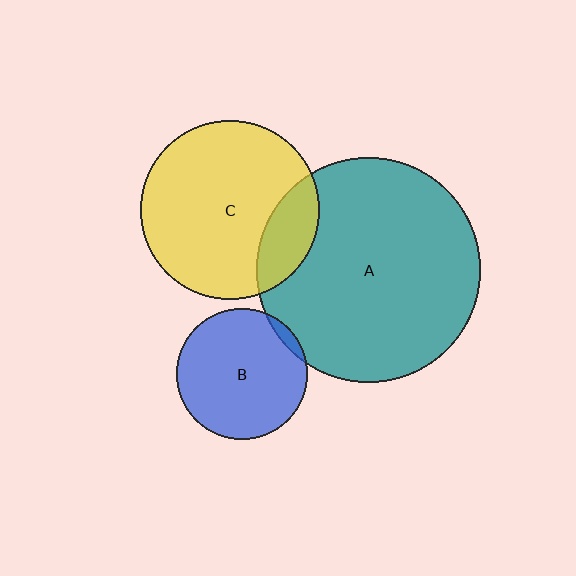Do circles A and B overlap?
Yes.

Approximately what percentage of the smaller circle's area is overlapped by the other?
Approximately 5%.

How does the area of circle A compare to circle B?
Approximately 3.0 times.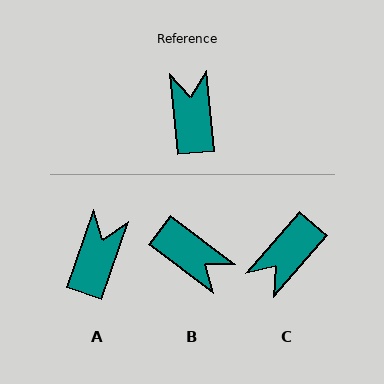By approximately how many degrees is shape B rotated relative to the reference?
Approximately 132 degrees clockwise.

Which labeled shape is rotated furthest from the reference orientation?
C, about 133 degrees away.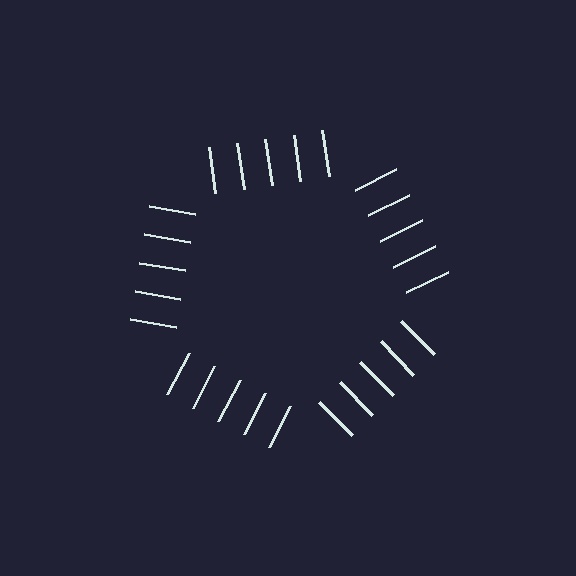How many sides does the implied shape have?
5 sides — the line-ends trace a pentagon.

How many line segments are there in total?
25 — 5 along each of the 5 edges.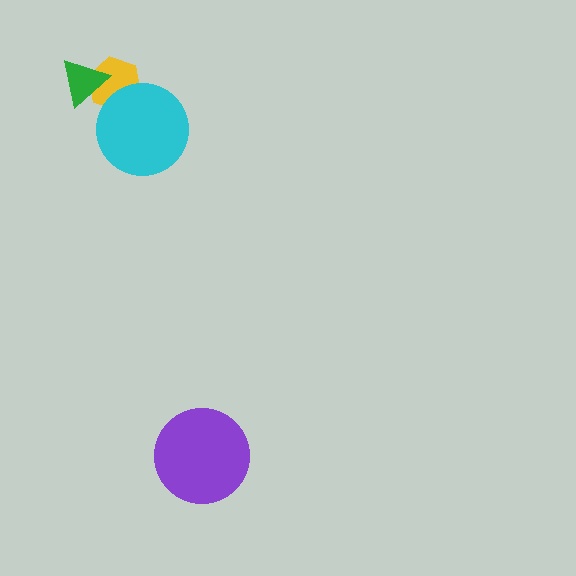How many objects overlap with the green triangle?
1 object overlaps with the green triangle.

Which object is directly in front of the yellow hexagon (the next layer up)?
The cyan circle is directly in front of the yellow hexagon.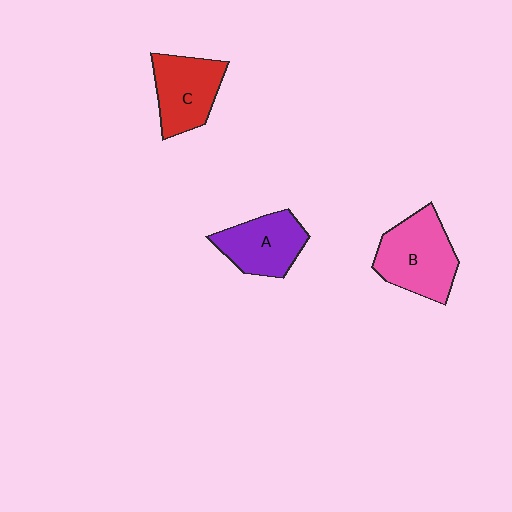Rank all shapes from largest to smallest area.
From largest to smallest: B (pink), C (red), A (purple).